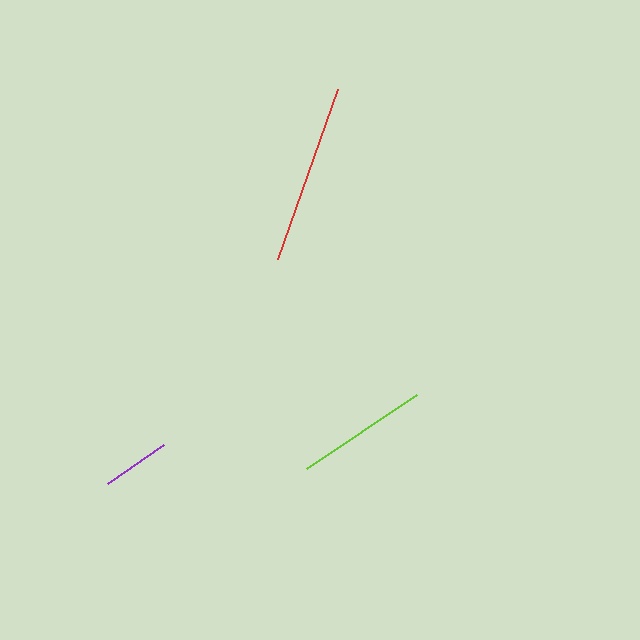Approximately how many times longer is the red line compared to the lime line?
The red line is approximately 1.4 times the length of the lime line.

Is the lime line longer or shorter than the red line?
The red line is longer than the lime line.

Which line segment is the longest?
The red line is the longest at approximately 181 pixels.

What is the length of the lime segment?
The lime segment is approximately 133 pixels long.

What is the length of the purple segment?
The purple segment is approximately 68 pixels long.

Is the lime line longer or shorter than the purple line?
The lime line is longer than the purple line.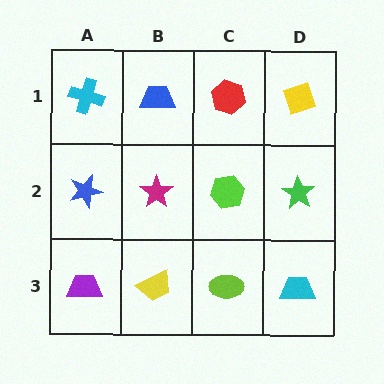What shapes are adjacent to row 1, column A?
A blue star (row 2, column A), a blue trapezoid (row 1, column B).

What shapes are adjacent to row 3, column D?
A green star (row 2, column D), a lime ellipse (row 3, column C).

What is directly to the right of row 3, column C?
A cyan trapezoid.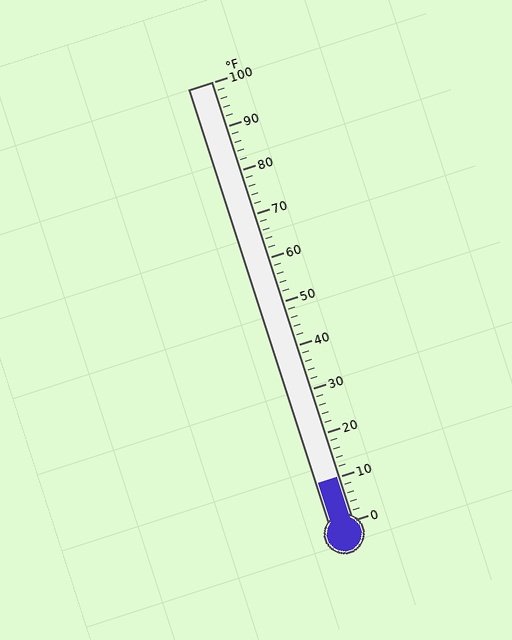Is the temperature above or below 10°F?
The temperature is at 10°F.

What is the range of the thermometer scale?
The thermometer scale ranges from 0°F to 100°F.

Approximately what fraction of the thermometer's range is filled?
The thermometer is filled to approximately 10% of its range.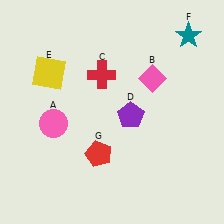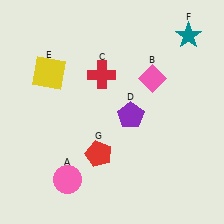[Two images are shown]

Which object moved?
The pink circle (A) moved down.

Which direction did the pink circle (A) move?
The pink circle (A) moved down.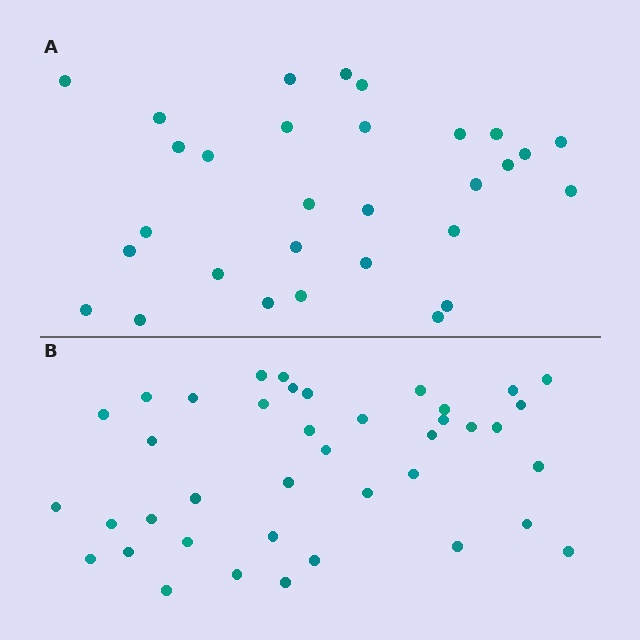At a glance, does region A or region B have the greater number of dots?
Region B (the bottom region) has more dots.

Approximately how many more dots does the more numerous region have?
Region B has roughly 10 or so more dots than region A.